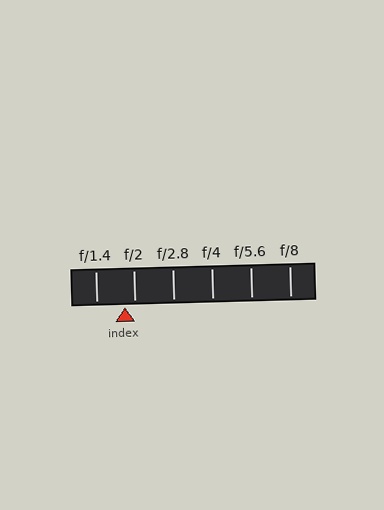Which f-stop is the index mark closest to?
The index mark is closest to f/2.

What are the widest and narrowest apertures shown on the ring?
The widest aperture shown is f/1.4 and the narrowest is f/8.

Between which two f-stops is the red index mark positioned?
The index mark is between f/1.4 and f/2.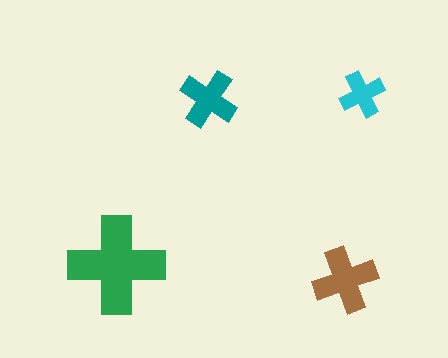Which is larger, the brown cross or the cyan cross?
The brown one.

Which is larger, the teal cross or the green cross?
The green one.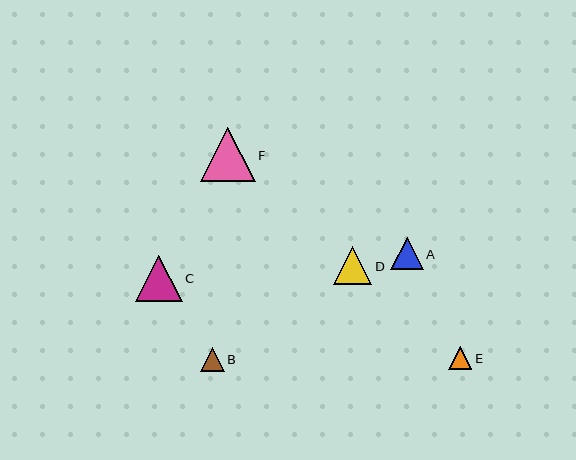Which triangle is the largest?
Triangle F is the largest with a size of approximately 55 pixels.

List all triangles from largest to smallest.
From largest to smallest: F, C, D, A, B, E.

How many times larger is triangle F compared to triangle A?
Triangle F is approximately 1.7 times the size of triangle A.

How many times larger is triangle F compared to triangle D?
Triangle F is approximately 1.4 times the size of triangle D.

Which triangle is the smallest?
Triangle E is the smallest with a size of approximately 23 pixels.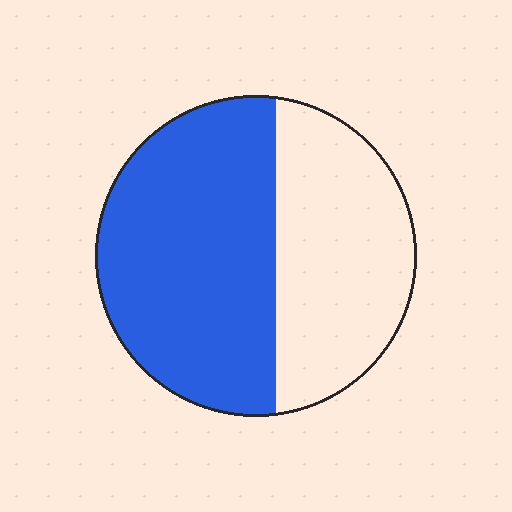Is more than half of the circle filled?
Yes.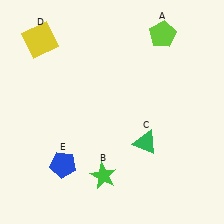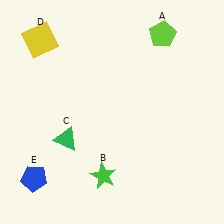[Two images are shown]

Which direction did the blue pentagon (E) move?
The blue pentagon (E) moved left.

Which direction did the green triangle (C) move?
The green triangle (C) moved left.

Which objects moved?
The objects that moved are: the green triangle (C), the blue pentagon (E).